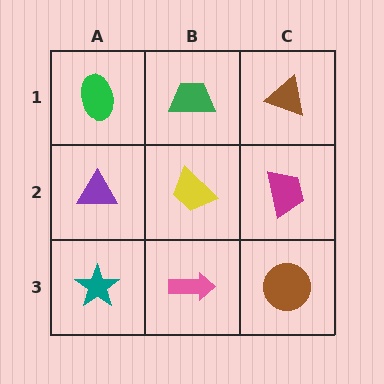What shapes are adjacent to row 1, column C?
A magenta trapezoid (row 2, column C), a green trapezoid (row 1, column B).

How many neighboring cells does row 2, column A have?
3.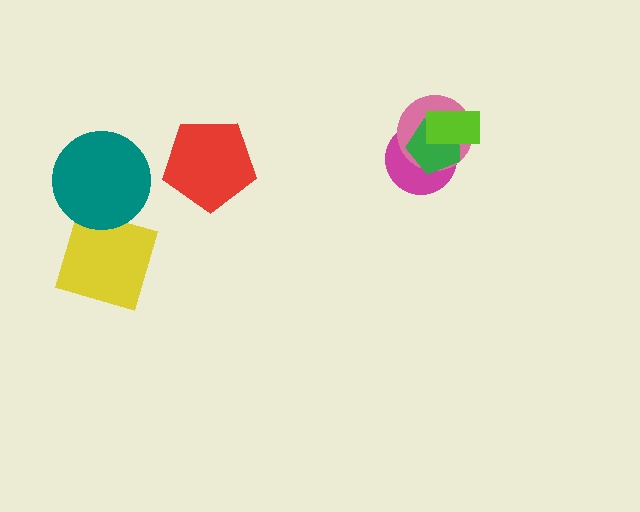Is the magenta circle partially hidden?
Yes, it is partially covered by another shape.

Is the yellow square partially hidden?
Yes, it is partially covered by another shape.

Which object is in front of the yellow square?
The teal circle is in front of the yellow square.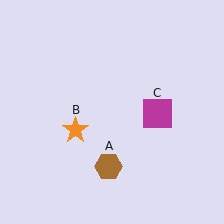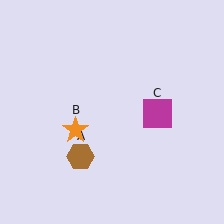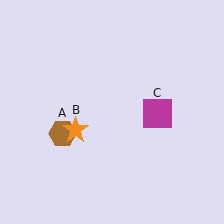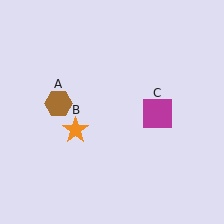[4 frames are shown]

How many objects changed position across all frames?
1 object changed position: brown hexagon (object A).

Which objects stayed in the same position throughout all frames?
Orange star (object B) and magenta square (object C) remained stationary.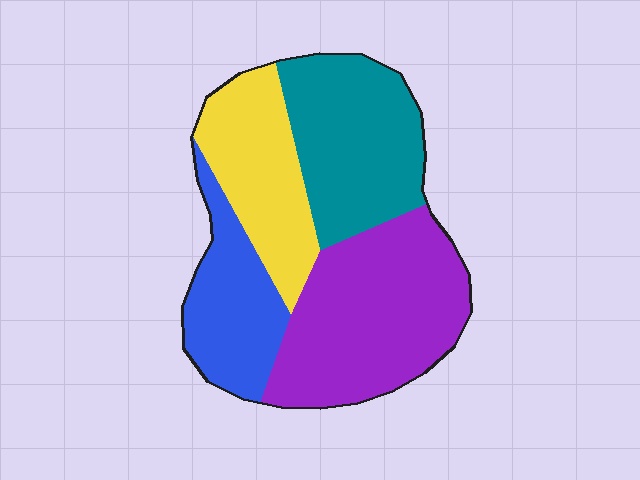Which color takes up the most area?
Purple, at roughly 35%.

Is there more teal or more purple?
Purple.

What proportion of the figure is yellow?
Yellow covers about 20% of the figure.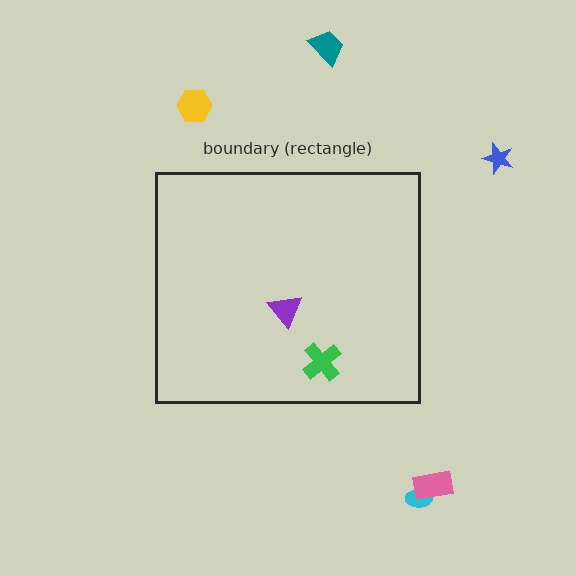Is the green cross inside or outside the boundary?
Inside.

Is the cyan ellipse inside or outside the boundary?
Outside.